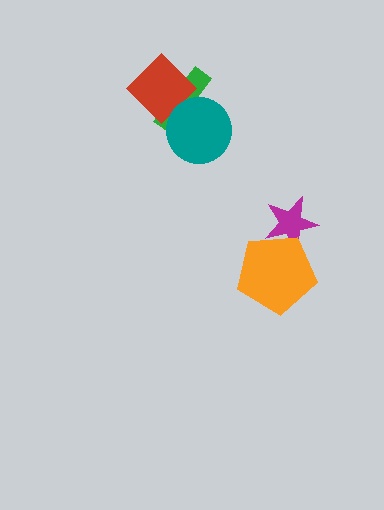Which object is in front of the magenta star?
The orange pentagon is in front of the magenta star.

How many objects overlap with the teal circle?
2 objects overlap with the teal circle.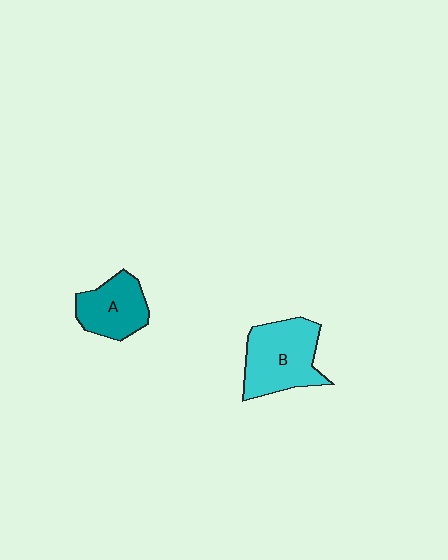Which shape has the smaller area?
Shape A (teal).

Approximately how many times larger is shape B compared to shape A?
Approximately 1.4 times.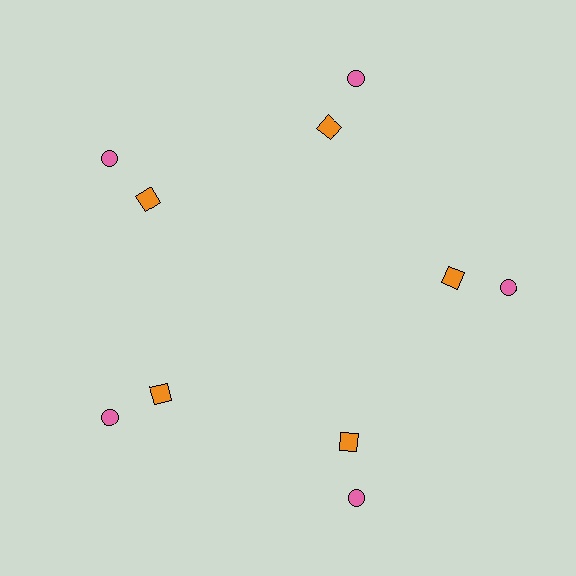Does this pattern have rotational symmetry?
Yes, this pattern has 5-fold rotational symmetry. It looks the same after rotating 72 degrees around the center.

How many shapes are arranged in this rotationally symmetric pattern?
There are 10 shapes, arranged in 5 groups of 2.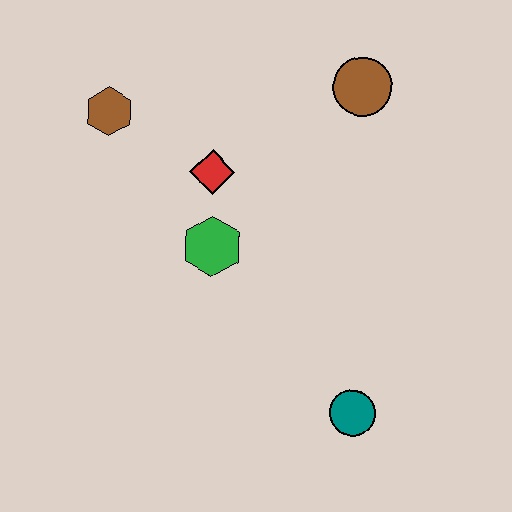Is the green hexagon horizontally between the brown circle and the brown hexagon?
Yes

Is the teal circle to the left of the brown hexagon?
No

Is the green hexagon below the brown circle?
Yes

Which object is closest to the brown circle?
The red diamond is closest to the brown circle.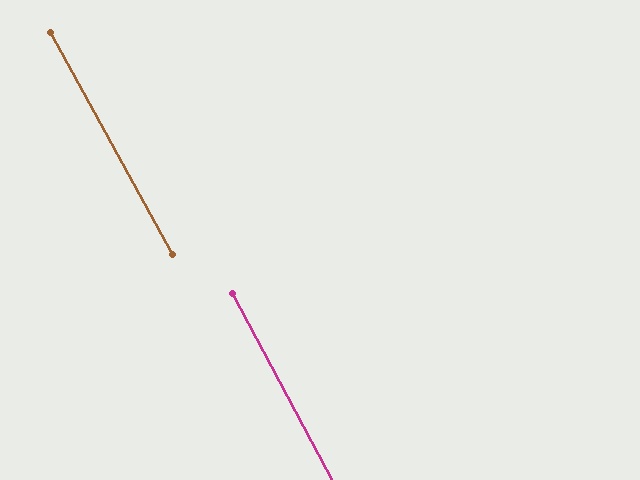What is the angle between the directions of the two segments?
Approximately 1 degree.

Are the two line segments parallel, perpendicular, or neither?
Parallel — their directions differ by only 0.7°.